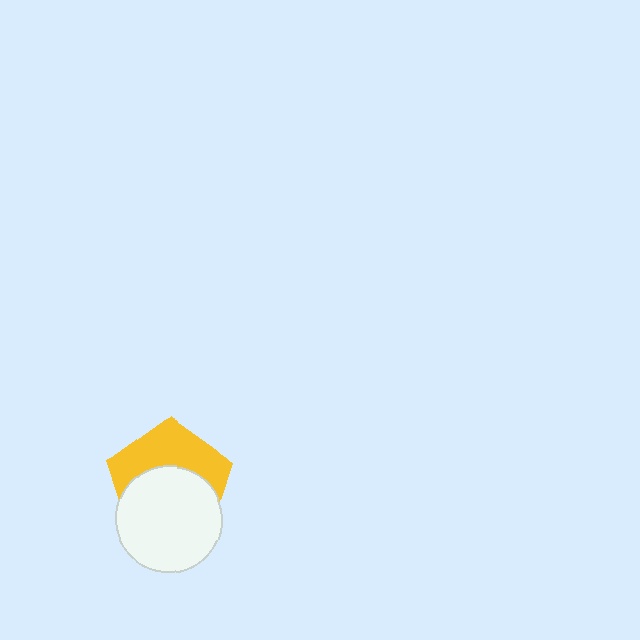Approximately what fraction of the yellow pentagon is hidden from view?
Roughly 55% of the yellow pentagon is hidden behind the white circle.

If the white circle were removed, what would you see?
You would see the complete yellow pentagon.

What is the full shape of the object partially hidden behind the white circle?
The partially hidden object is a yellow pentagon.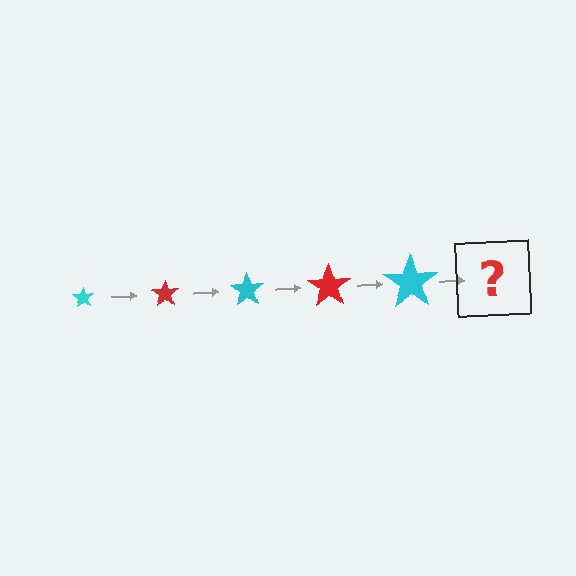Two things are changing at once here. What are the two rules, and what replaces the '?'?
The two rules are that the star grows larger each step and the color cycles through cyan and red. The '?' should be a red star, larger than the previous one.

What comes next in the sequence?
The next element should be a red star, larger than the previous one.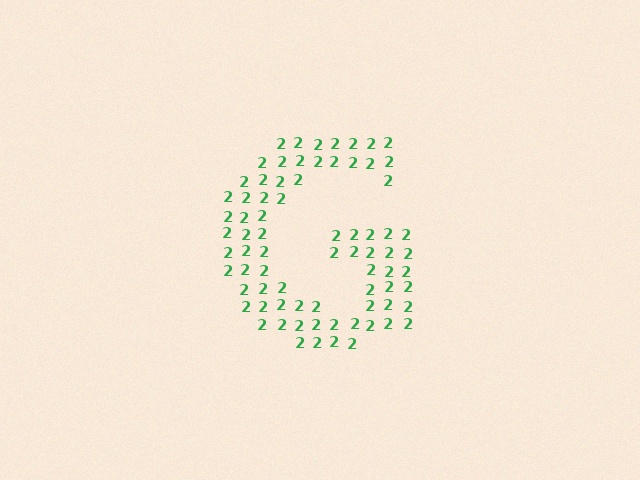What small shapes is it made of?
It is made of small digit 2's.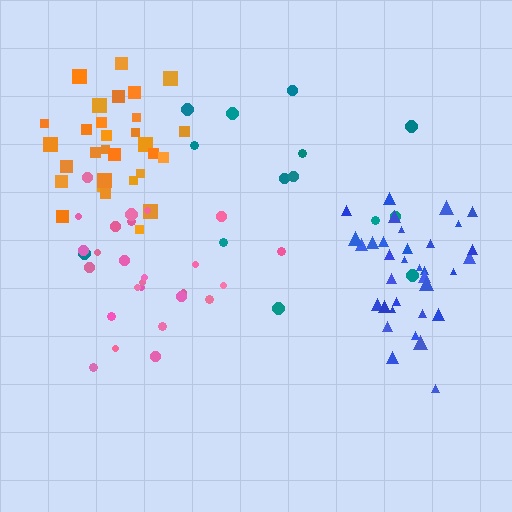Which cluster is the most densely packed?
Blue.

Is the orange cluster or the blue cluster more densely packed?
Blue.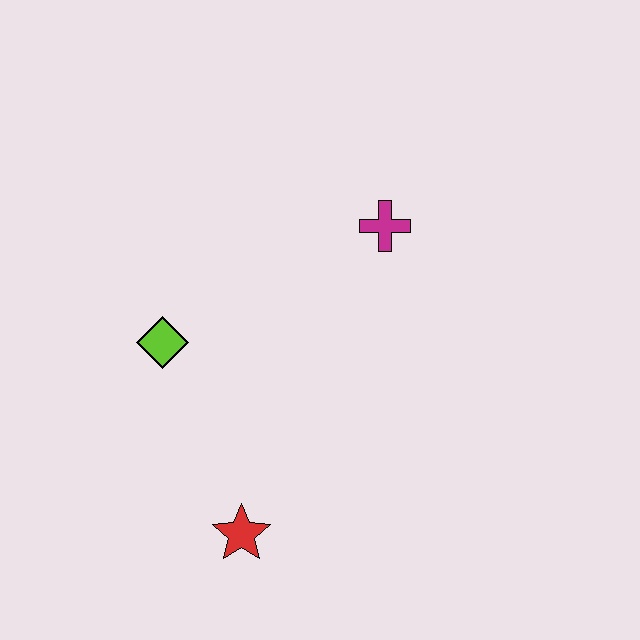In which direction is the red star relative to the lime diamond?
The red star is below the lime diamond.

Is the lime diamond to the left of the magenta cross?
Yes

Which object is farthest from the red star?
The magenta cross is farthest from the red star.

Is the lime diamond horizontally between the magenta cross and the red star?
No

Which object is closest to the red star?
The lime diamond is closest to the red star.